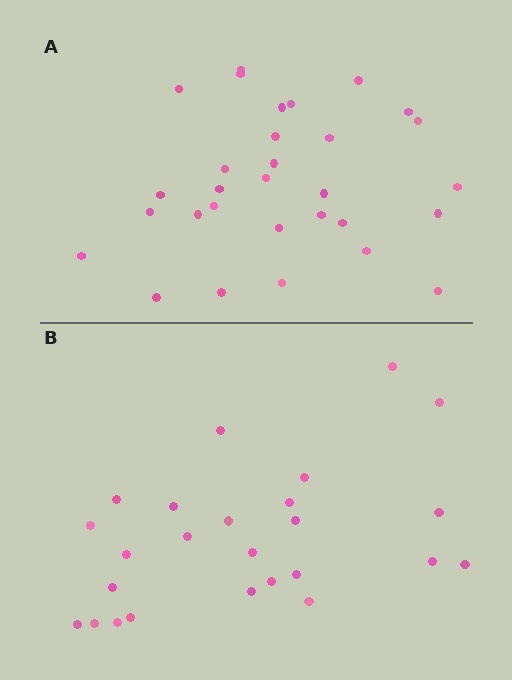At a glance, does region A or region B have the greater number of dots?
Region A (the top region) has more dots.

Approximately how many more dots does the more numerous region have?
Region A has about 5 more dots than region B.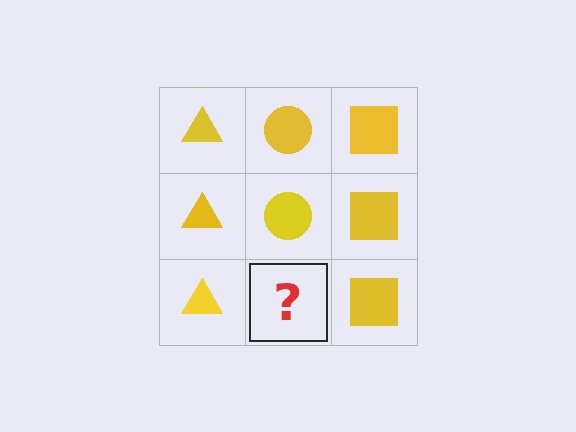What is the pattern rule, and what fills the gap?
The rule is that each column has a consistent shape. The gap should be filled with a yellow circle.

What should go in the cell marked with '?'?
The missing cell should contain a yellow circle.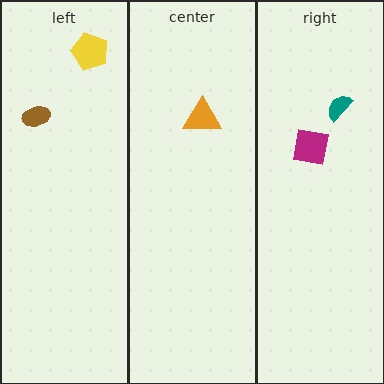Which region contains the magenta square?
The right region.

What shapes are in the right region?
The teal semicircle, the magenta square.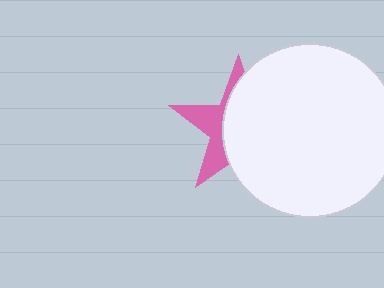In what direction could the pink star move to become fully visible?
The pink star could move left. That would shift it out from behind the white circle entirely.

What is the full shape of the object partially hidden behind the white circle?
The partially hidden object is a pink star.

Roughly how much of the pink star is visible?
A small part of it is visible (roughly 36%).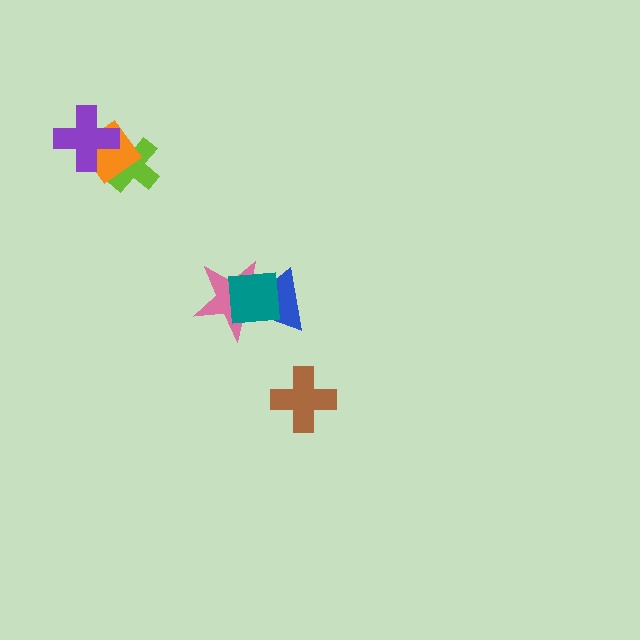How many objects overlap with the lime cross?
2 objects overlap with the lime cross.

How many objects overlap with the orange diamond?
2 objects overlap with the orange diamond.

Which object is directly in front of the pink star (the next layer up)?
The blue triangle is directly in front of the pink star.